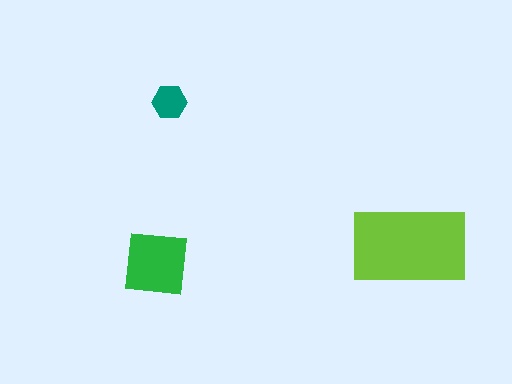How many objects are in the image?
There are 3 objects in the image.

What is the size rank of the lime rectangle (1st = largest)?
1st.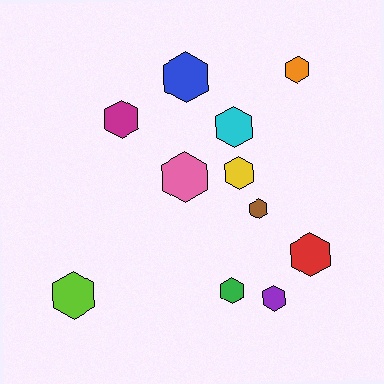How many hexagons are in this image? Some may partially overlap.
There are 11 hexagons.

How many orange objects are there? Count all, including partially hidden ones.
There is 1 orange object.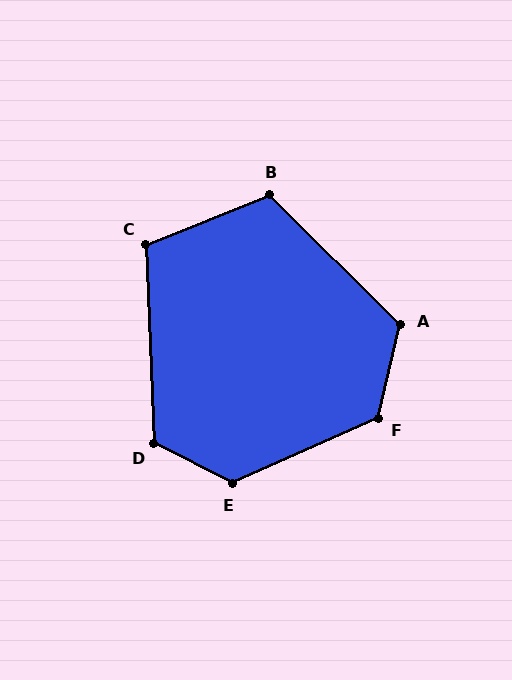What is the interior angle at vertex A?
Approximately 121 degrees (obtuse).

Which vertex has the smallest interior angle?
C, at approximately 110 degrees.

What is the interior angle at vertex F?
Approximately 127 degrees (obtuse).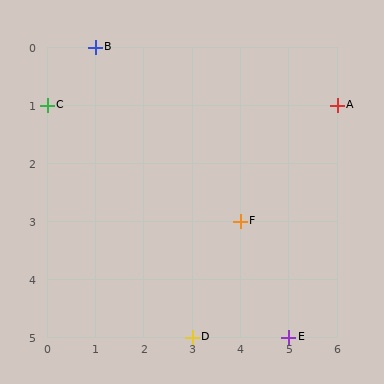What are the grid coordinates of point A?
Point A is at grid coordinates (6, 1).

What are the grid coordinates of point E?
Point E is at grid coordinates (5, 5).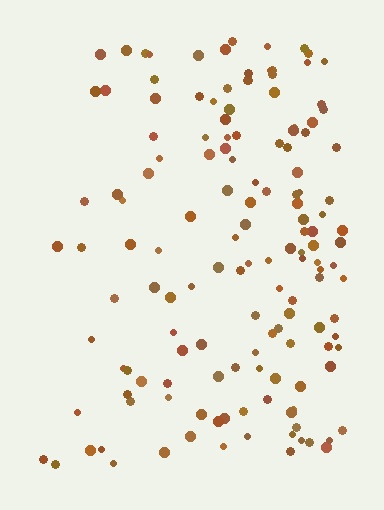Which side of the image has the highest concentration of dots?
The right.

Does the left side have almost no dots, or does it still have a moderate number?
Still a moderate number, just noticeably fewer than the right.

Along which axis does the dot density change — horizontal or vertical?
Horizontal.